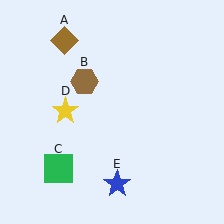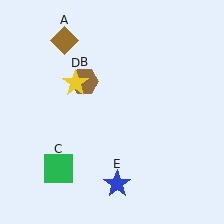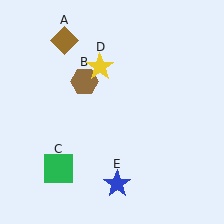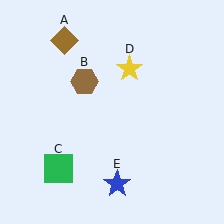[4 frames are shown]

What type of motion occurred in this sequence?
The yellow star (object D) rotated clockwise around the center of the scene.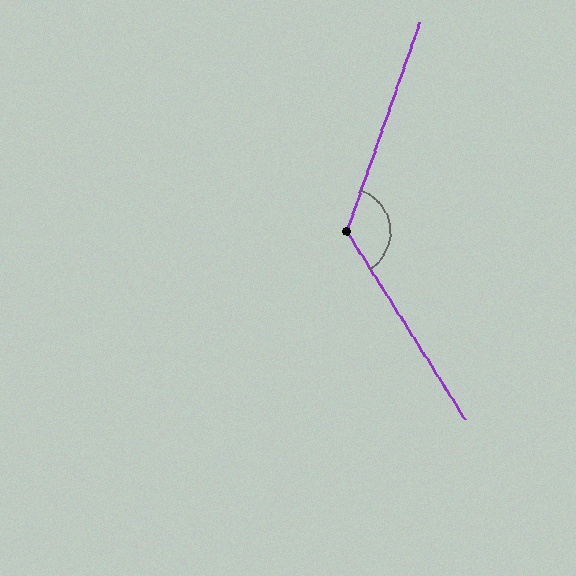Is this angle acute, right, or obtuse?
It is obtuse.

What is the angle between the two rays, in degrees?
Approximately 128 degrees.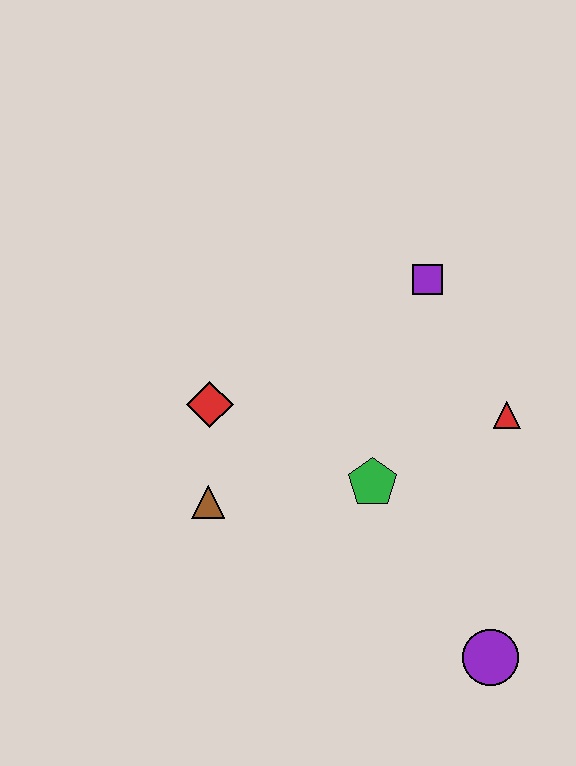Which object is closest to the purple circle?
The green pentagon is closest to the purple circle.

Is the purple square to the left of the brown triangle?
No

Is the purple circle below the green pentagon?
Yes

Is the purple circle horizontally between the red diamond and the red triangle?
Yes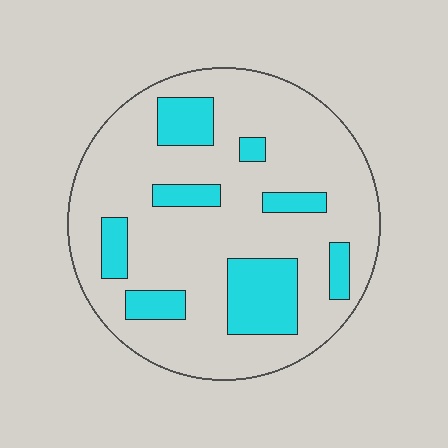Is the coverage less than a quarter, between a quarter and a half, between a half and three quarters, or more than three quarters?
Less than a quarter.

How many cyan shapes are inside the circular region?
8.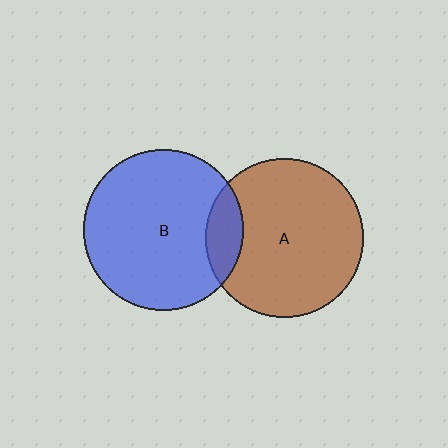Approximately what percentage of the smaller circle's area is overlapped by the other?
Approximately 15%.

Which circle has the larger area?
Circle B (blue).